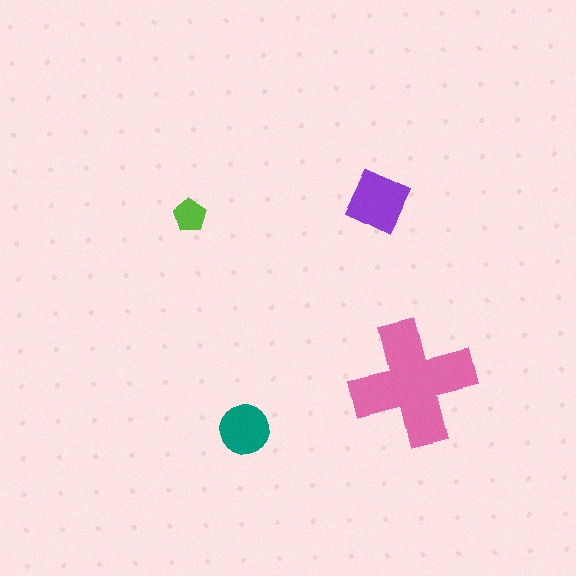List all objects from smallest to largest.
The lime pentagon, the teal circle, the purple diamond, the pink cross.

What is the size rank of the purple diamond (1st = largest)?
2nd.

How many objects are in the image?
There are 4 objects in the image.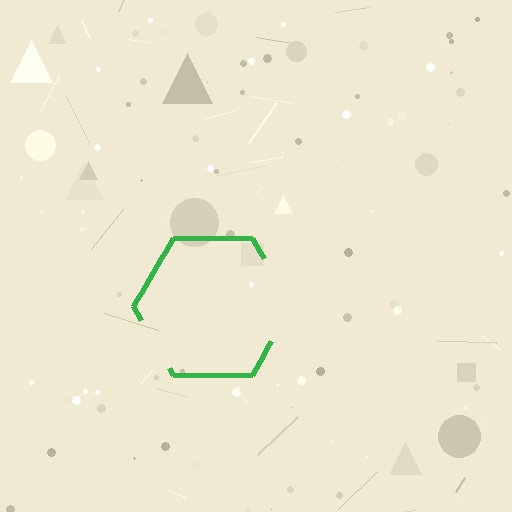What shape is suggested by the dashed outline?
The dashed outline suggests a hexagon.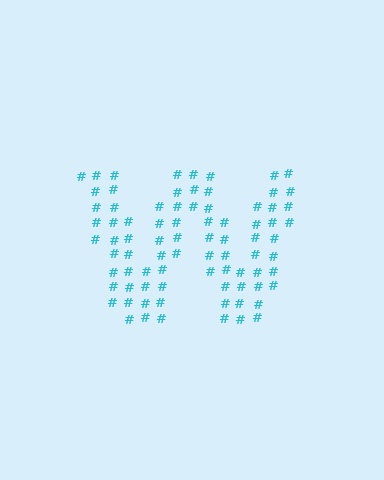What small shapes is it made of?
It is made of small hash symbols.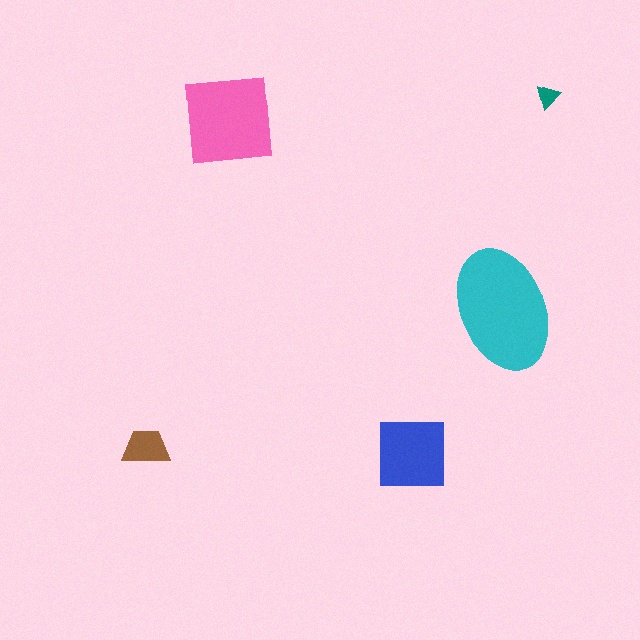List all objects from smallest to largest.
The teal triangle, the brown trapezoid, the blue square, the pink square, the cyan ellipse.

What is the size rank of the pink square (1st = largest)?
2nd.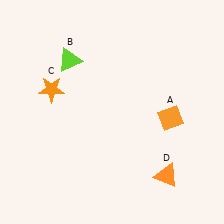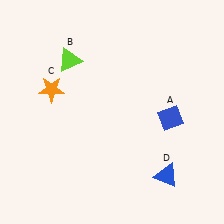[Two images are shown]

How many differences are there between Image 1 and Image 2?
There are 2 differences between the two images.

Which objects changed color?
A changed from orange to blue. D changed from orange to blue.